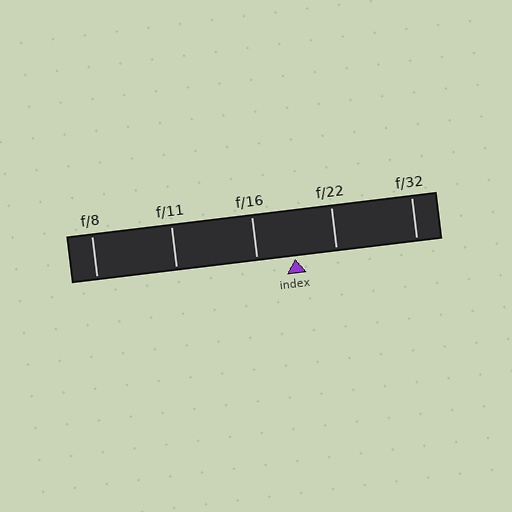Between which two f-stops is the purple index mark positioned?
The index mark is between f/16 and f/22.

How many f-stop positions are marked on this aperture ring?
There are 5 f-stop positions marked.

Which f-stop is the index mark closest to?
The index mark is closest to f/16.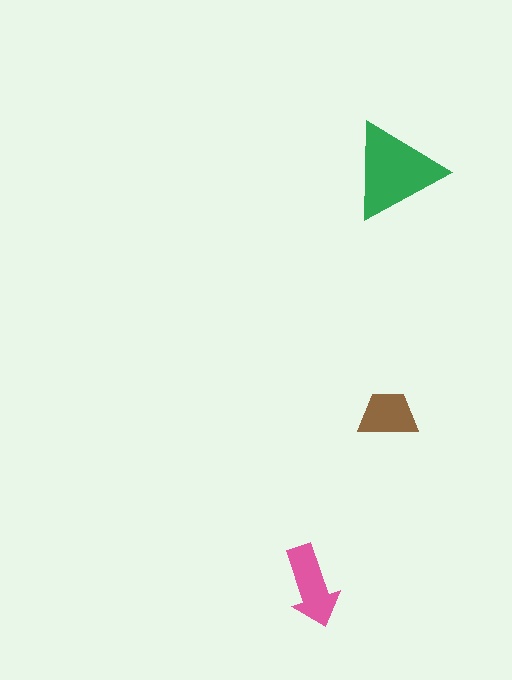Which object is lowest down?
The pink arrow is bottommost.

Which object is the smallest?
The brown trapezoid.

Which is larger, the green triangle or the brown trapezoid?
The green triangle.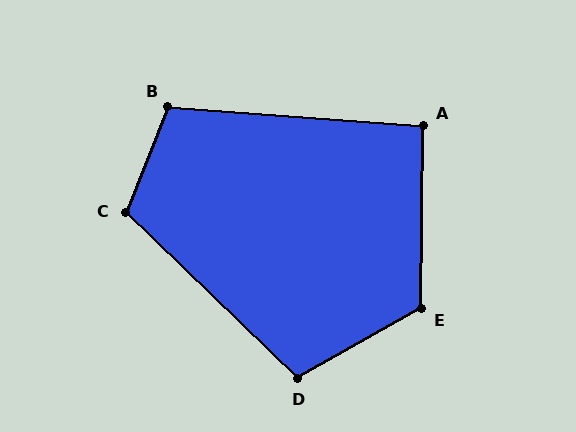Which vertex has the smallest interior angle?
A, at approximately 94 degrees.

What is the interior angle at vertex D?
Approximately 107 degrees (obtuse).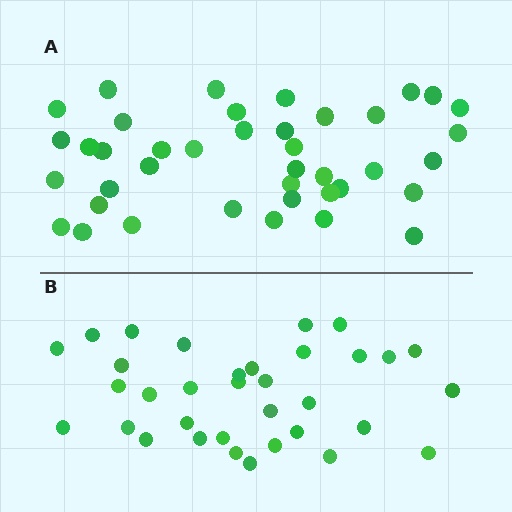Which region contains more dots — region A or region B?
Region A (the top region) has more dots.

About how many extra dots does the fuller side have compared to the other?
Region A has about 6 more dots than region B.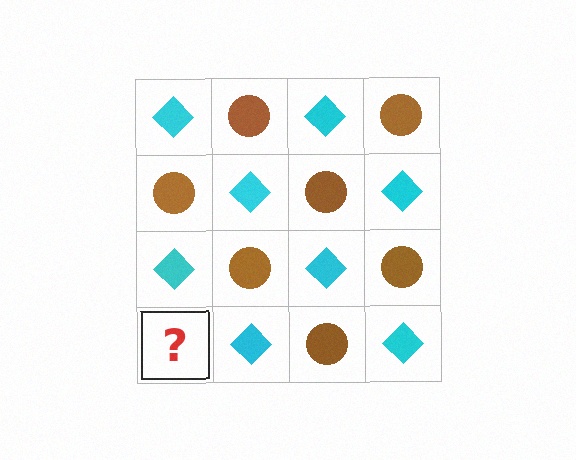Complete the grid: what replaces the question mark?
The question mark should be replaced with a brown circle.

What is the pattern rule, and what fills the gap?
The rule is that it alternates cyan diamond and brown circle in a checkerboard pattern. The gap should be filled with a brown circle.